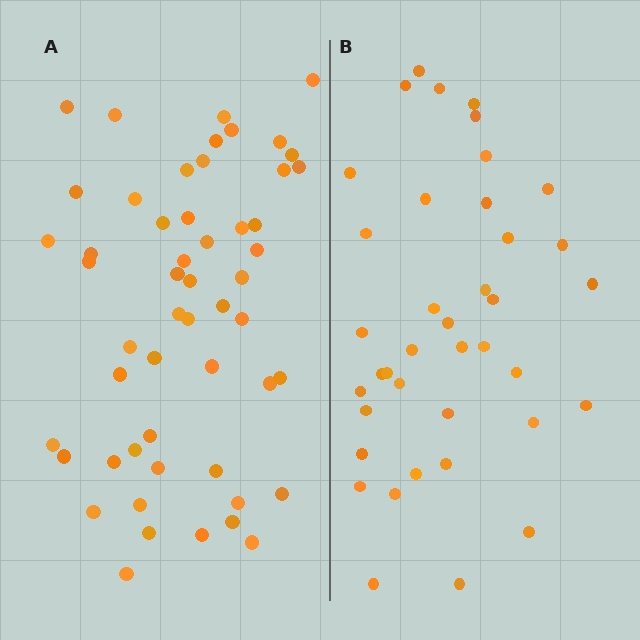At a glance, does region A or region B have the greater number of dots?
Region A (the left region) has more dots.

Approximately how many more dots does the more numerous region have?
Region A has approximately 15 more dots than region B.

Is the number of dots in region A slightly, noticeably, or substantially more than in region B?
Region A has noticeably more, but not dramatically so. The ratio is roughly 1.4 to 1.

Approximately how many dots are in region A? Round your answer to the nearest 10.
About 50 dots. (The exact count is 53, which rounds to 50.)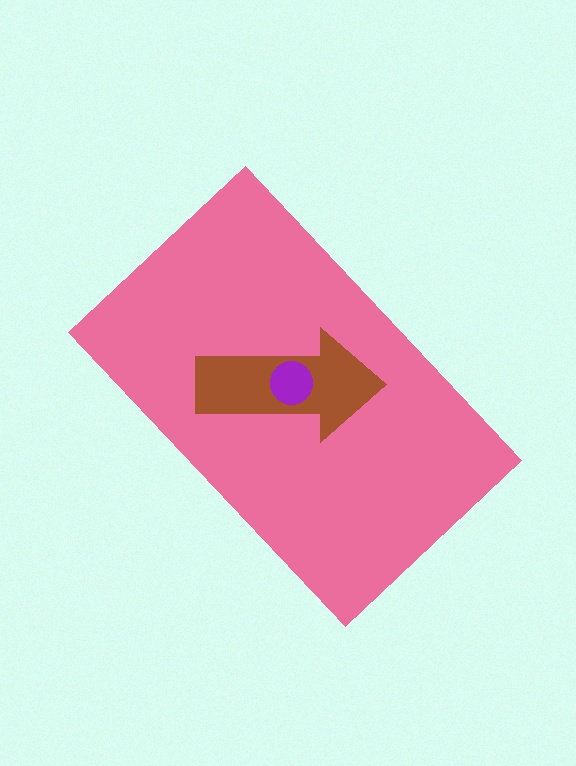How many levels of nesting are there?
3.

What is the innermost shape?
The purple circle.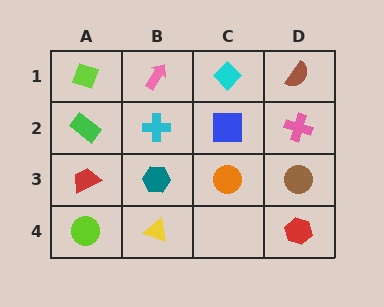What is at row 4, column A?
A lime circle.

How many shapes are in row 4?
3 shapes.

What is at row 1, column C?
A cyan diamond.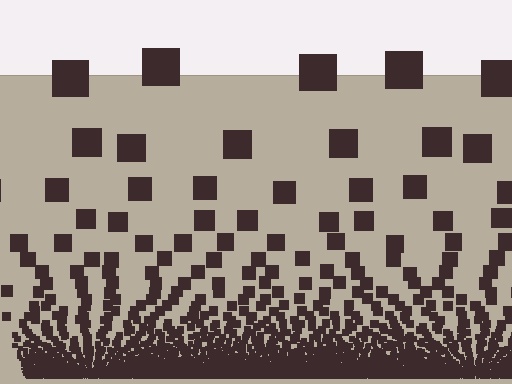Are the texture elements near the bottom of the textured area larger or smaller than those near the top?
Smaller. The gradient is inverted — elements near the bottom are smaller and denser.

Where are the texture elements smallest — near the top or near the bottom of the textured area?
Near the bottom.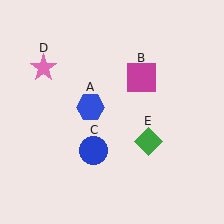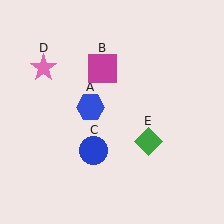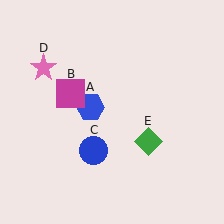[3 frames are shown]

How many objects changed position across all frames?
1 object changed position: magenta square (object B).